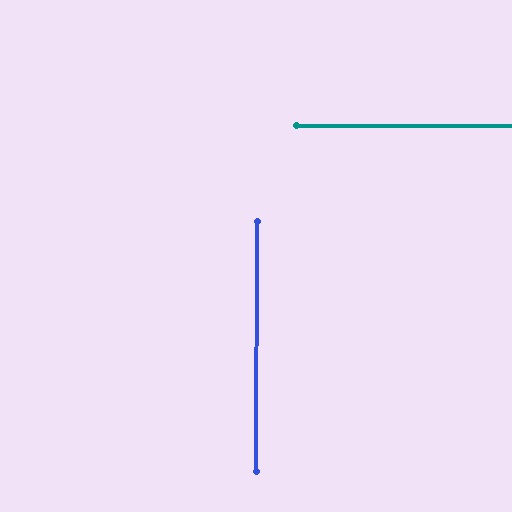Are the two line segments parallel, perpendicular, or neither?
Perpendicular — they meet at approximately 90°.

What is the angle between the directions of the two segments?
Approximately 90 degrees.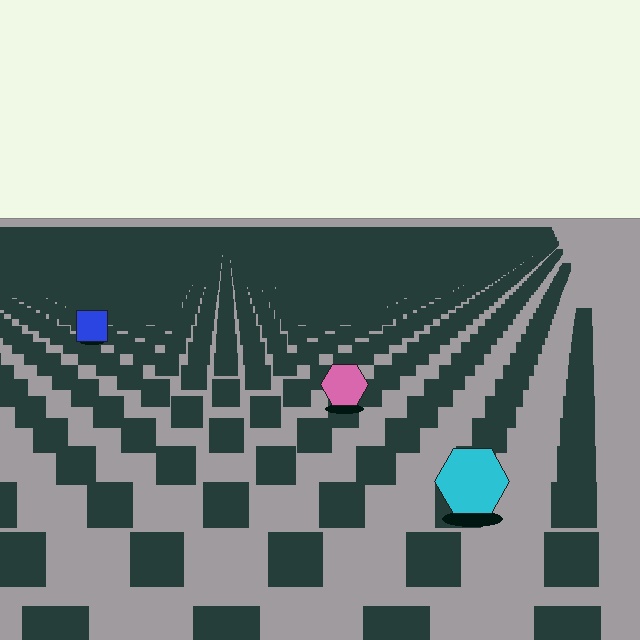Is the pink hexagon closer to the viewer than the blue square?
Yes. The pink hexagon is closer — you can tell from the texture gradient: the ground texture is coarser near it.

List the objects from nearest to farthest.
From nearest to farthest: the cyan hexagon, the pink hexagon, the blue square.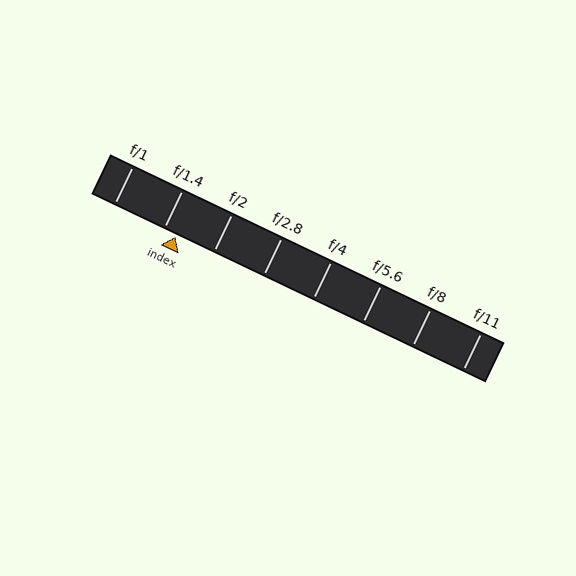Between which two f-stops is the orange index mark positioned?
The index mark is between f/1.4 and f/2.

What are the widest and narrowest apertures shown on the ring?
The widest aperture shown is f/1 and the narrowest is f/11.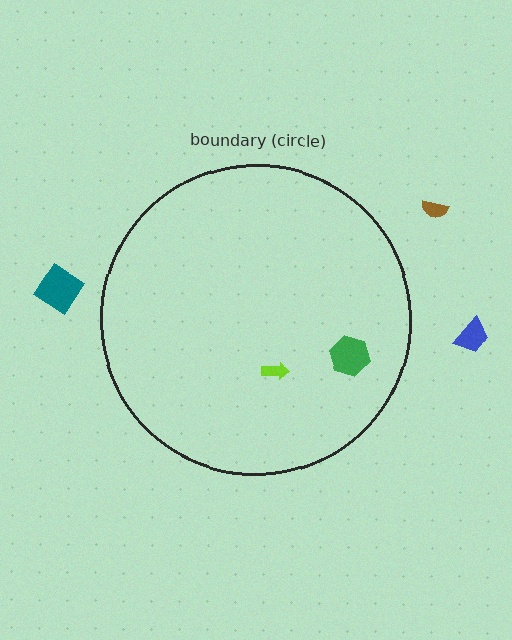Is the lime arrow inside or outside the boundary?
Inside.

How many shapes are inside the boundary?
2 inside, 3 outside.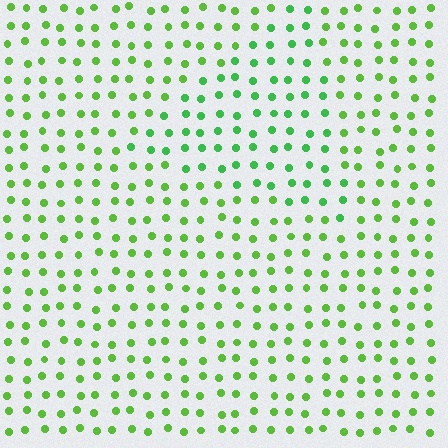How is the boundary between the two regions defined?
The boundary is defined purely by a slight shift in hue (about 23 degrees). Spacing, size, and orientation are identical on both sides.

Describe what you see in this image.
The image is filled with small lime elements in a uniform arrangement. A triangle-shaped region is visible where the elements are tinted to a slightly different hue, forming a subtle color boundary.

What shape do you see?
I see a triangle.